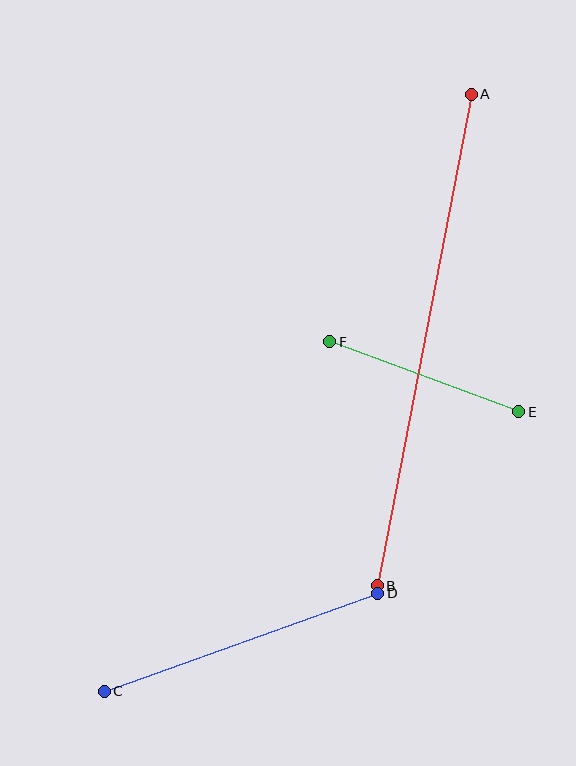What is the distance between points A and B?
The distance is approximately 500 pixels.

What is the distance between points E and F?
The distance is approximately 202 pixels.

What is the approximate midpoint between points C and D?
The midpoint is at approximately (241, 642) pixels.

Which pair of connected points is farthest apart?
Points A and B are farthest apart.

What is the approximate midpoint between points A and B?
The midpoint is at approximately (424, 340) pixels.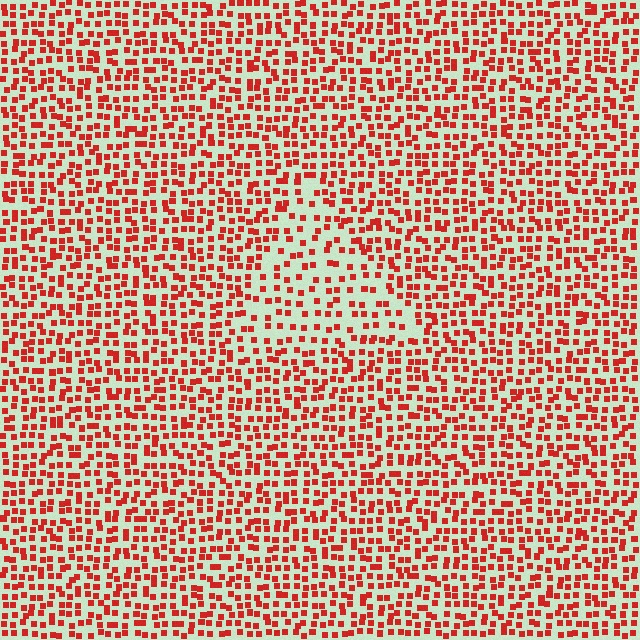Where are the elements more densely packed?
The elements are more densely packed outside the triangle boundary.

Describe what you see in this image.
The image contains small red elements arranged at two different densities. A triangle-shaped region is visible where the elements are less densely packed than the surrounding area.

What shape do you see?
I see a triangle.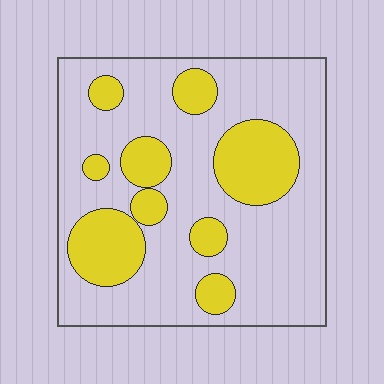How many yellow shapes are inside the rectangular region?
9.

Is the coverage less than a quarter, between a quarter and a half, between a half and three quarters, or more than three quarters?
Between a quarter and a half.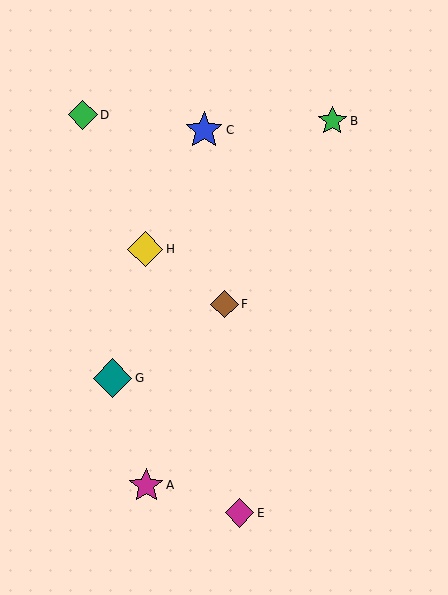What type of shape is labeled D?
Shape D is a green diamond.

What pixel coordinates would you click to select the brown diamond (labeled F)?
Click at (225, 304) to select the brown diamond F.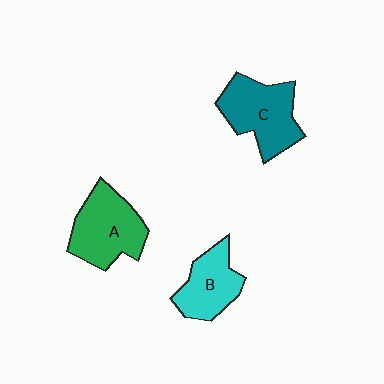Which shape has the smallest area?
Shape B (cyan).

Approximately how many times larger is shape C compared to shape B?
Approximately 1.3 times.